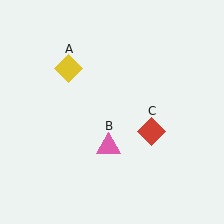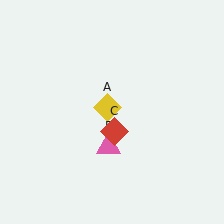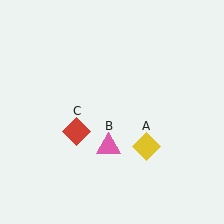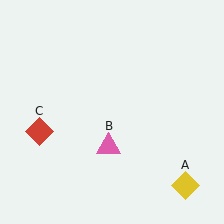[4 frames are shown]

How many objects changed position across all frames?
2 objects changed position: yellow diamond (object A), red diamond (object C).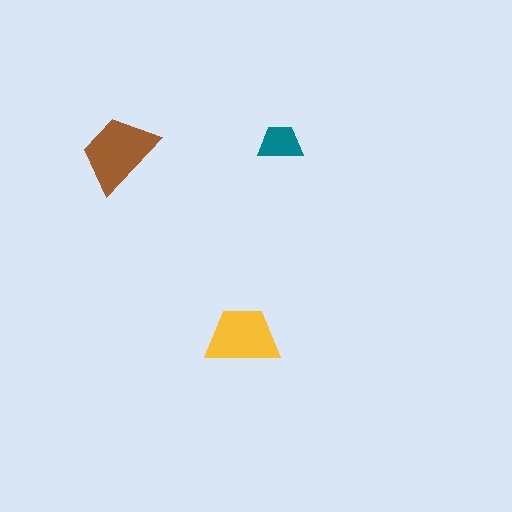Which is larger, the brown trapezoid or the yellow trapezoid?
The brown one.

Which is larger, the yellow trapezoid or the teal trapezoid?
The yellow one.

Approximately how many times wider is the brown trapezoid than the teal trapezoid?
About 2 times wider.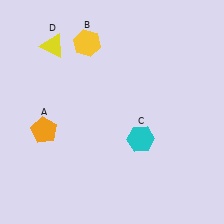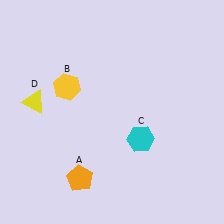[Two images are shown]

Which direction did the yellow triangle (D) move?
The yellow triangle (D) moved down.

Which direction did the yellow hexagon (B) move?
The yellow hexagon (B) moved down.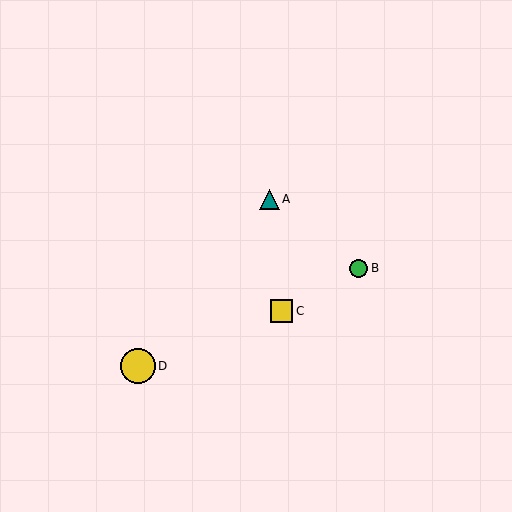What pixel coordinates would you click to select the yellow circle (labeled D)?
Click at (138, 366) to select the yellow circle D.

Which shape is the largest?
The yellow circle (labeled D) is the largest.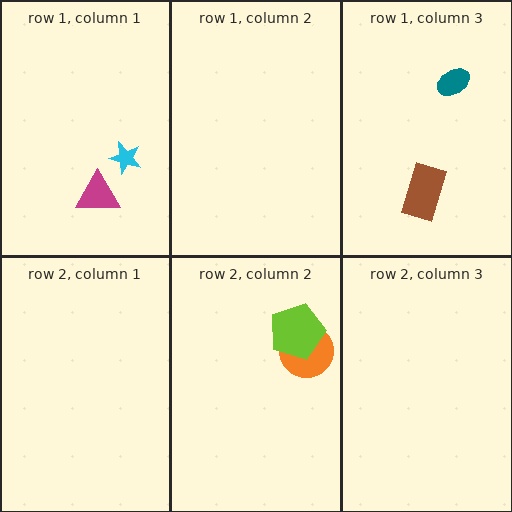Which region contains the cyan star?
The row 1, column 1 region.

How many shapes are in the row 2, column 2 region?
2.